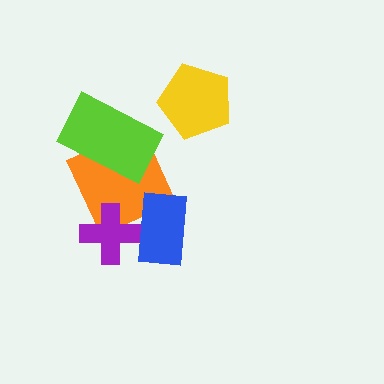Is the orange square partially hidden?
Yes, it is partially covered by another shape.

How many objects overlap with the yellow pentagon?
0 objects overlap with the yellow pentagon.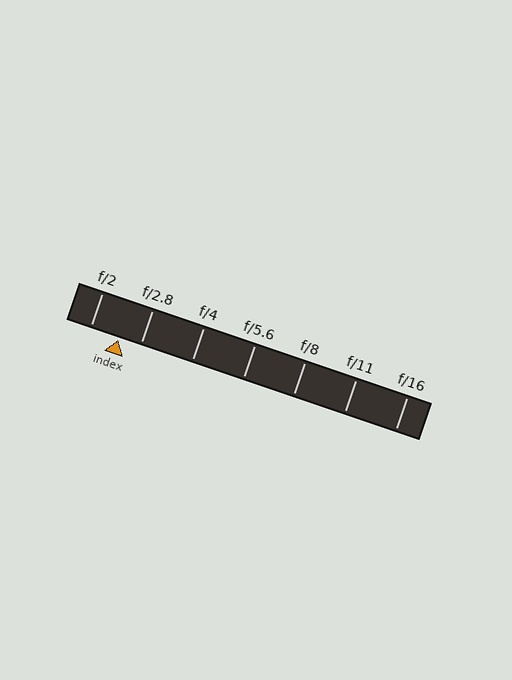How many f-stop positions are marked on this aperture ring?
There are 7 f-stop positions marked.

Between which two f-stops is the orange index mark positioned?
The index mark is between f/2 and f/2.8.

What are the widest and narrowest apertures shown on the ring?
The widest aperture shown is f/2 and the narrowest is f/16.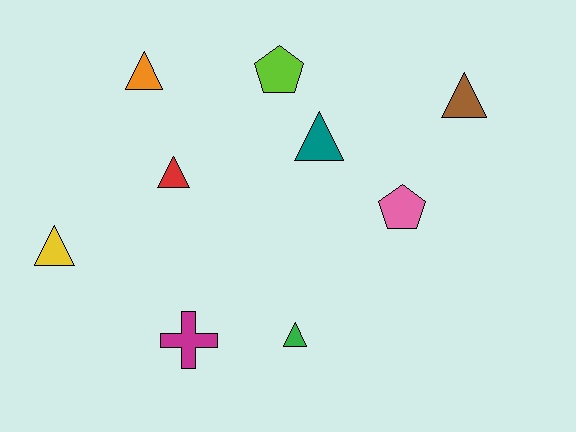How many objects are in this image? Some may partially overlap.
There are 9 objects.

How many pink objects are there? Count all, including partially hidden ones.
There is 1 pink object.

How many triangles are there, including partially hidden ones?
There are 6 triangles.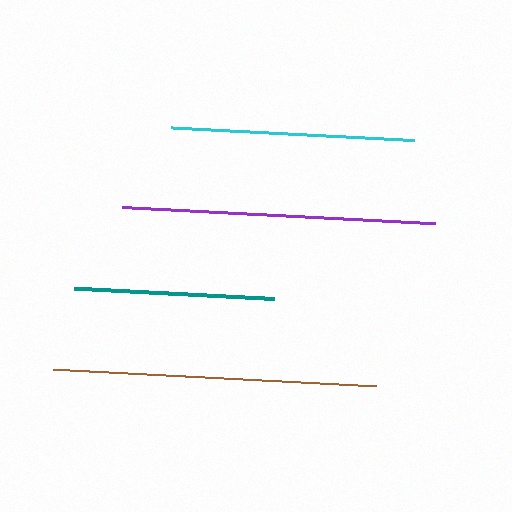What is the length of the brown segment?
The brown segment is approximately 325 pixels long.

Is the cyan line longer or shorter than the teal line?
The cyan line is longer than the teal line.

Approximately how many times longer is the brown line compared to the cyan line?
The brown line is approximately 1.3 times the length of the cyan line.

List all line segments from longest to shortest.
From longest to shortest: brown, purple, cyan, teal.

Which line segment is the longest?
The brown line is the longest at approximately 325 pixels.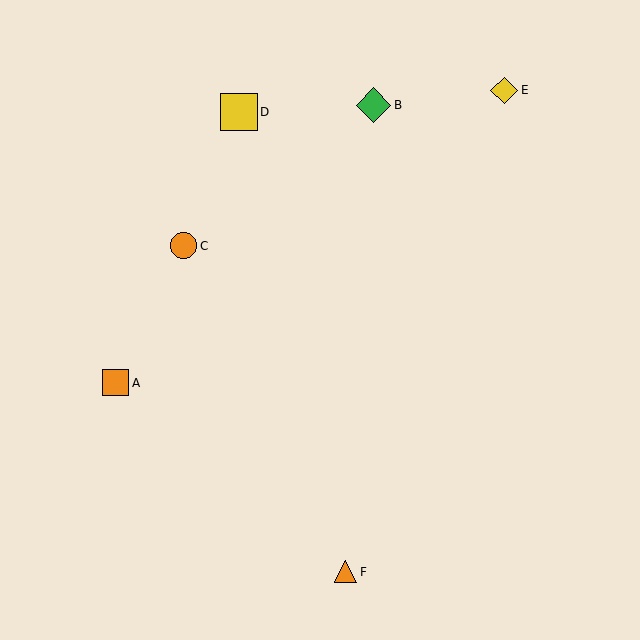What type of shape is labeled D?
Shape D is a yellow square.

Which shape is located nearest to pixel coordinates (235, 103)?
The yellow square (labeled D) at (239, 112) is nearest to that location.